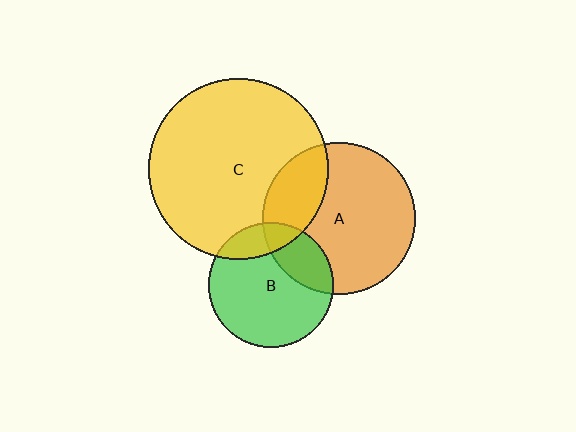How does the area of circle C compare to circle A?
Approximately 1.4 times.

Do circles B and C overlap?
Yes.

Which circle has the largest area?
Circle C (yellow).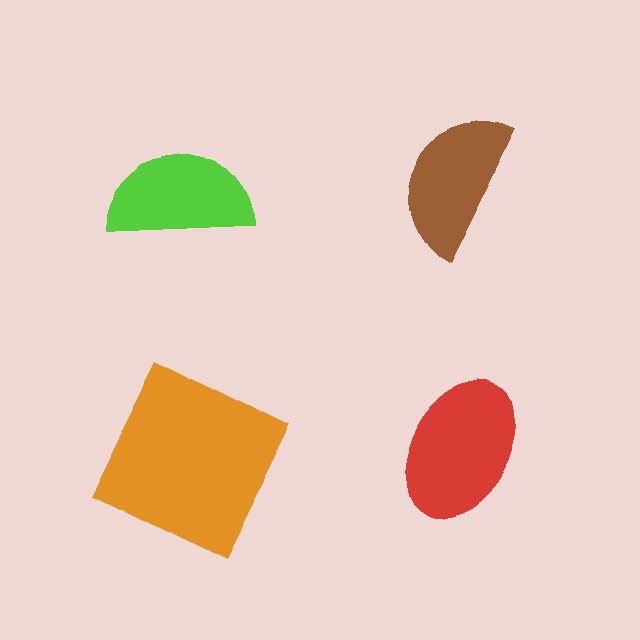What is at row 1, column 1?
A lime semicircle.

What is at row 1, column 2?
A brown semicircle.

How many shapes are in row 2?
2 shapes.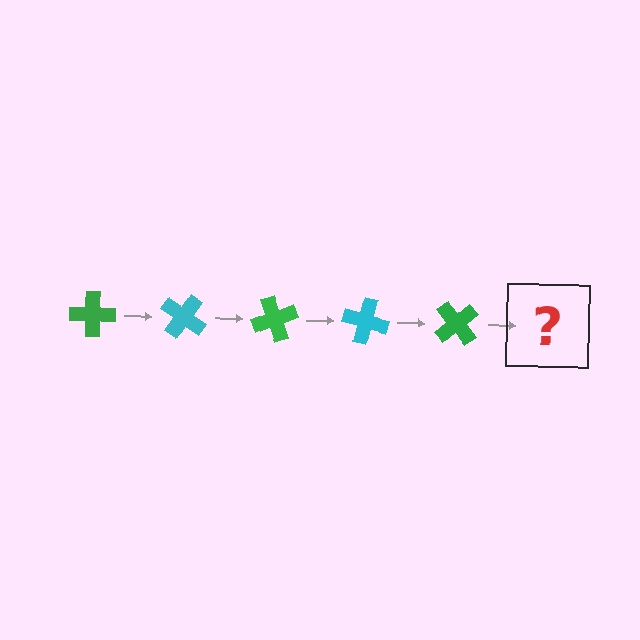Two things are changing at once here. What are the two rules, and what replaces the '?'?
The two rules are that it rotates 35 degrees each step and the color cycles through green and cyan. The '?' should be a cyan cross, rotated 175 degrees from the start.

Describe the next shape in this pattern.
It should be a cyan cross, rotated 175 degrees from the start.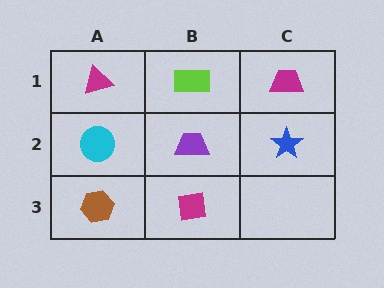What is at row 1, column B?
A lime rectangle.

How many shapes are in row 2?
3 shapes.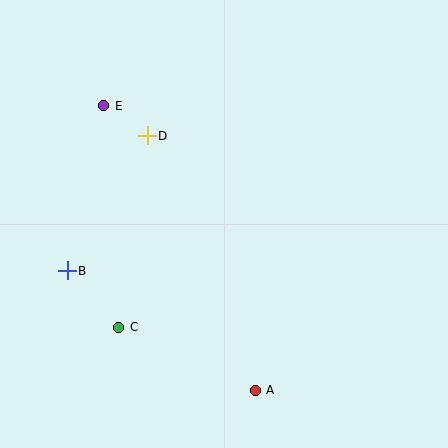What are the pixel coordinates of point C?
Point C is at (119, 327).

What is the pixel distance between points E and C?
The distance between E and C is 222 pixels.